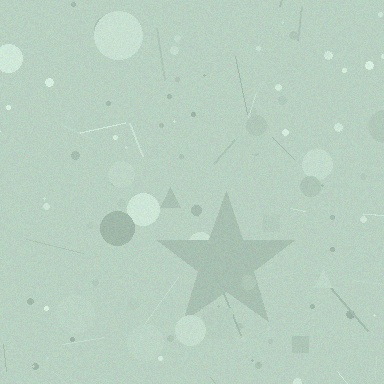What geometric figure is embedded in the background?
A star is embedded in the background.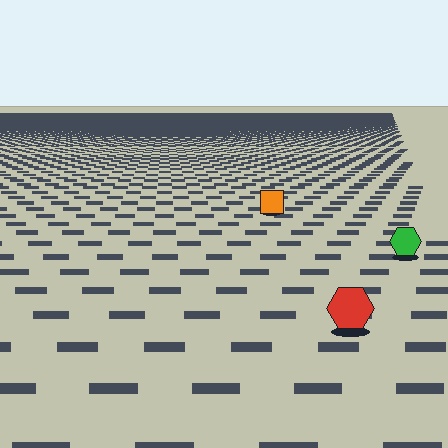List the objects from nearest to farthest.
From nearest to farthest: the red hexagon, the green hexagon, the orange square.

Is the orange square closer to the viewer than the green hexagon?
No. The green hexagon is closer — you can tell from the texture gradient: the ground texture is coarser near it.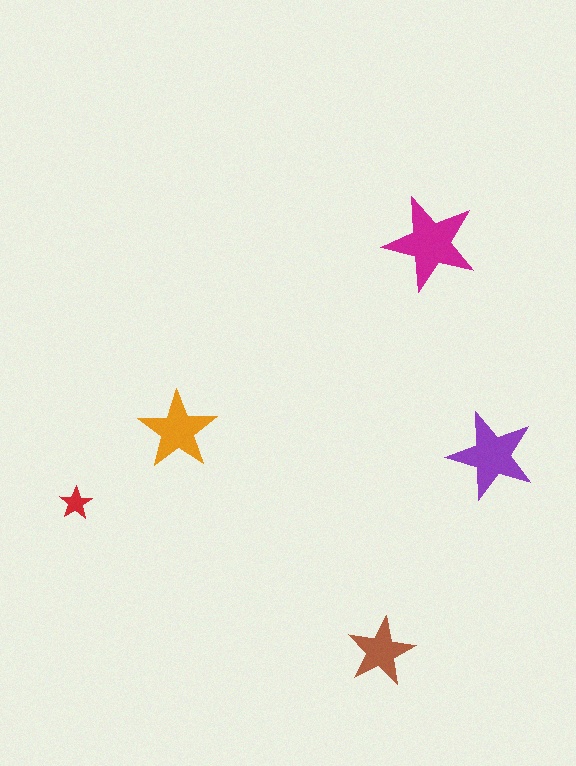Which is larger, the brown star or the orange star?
The orange one.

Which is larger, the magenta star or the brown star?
The magenta one.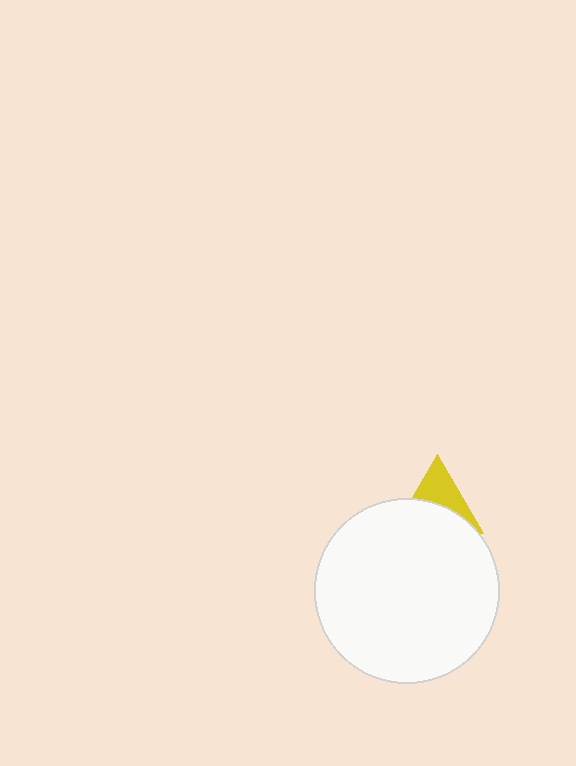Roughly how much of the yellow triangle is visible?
About half of it is visible (roughly 46%).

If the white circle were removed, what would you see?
You would see the complete yellow triangle.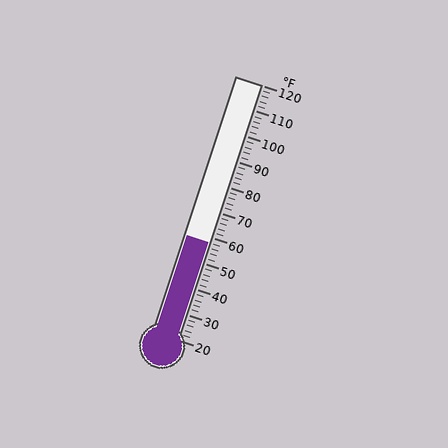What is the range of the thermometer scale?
The thermometer scale ranges from 20°F to 120°F.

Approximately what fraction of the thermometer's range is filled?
The thermometer is filled to approximately 40% of its range.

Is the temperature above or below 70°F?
The temperature is below 70°F.